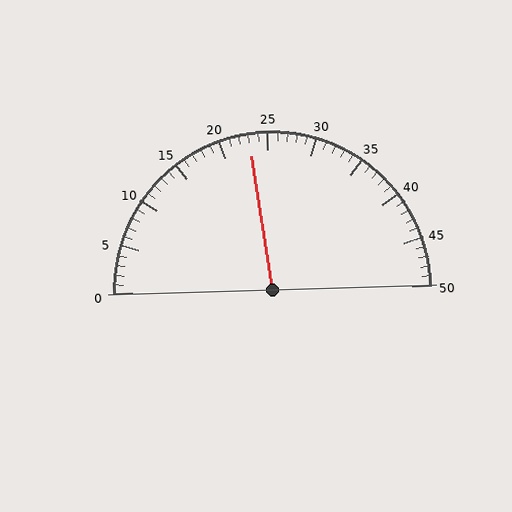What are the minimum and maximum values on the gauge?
The gauge ranges from 0 to 50.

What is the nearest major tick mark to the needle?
The nearest major tick mark is 25.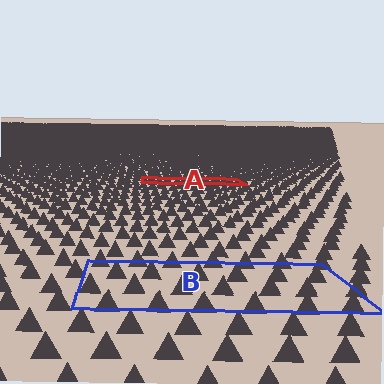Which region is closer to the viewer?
Region B is closer. The texture elements there are larger and more spread out.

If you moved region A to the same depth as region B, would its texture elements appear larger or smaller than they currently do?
They would appear larger. At a closer depth, the same texture elements are projected at a bigger on-screen size.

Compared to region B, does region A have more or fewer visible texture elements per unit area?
Region A has more texture elements per unit area — they are packed more densely because it is farther away.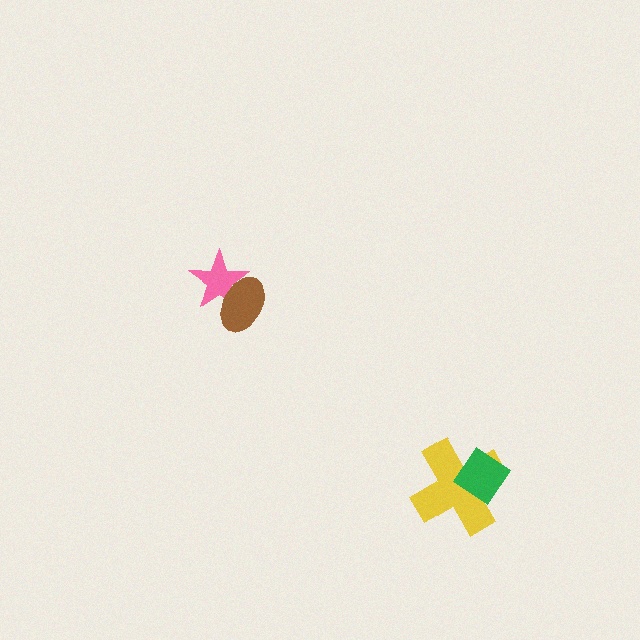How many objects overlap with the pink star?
1 object overlaps with the pink star.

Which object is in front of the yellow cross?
The green diamond is in front of the yellow cross.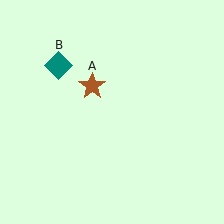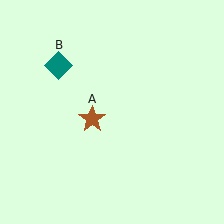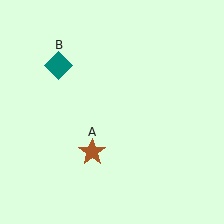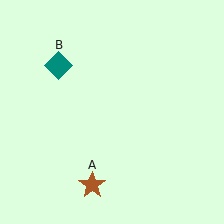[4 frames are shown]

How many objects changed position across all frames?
1 object changed position: brown star (object A).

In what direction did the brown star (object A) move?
The brown star (object A) moved down.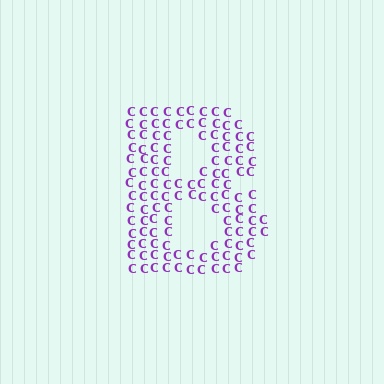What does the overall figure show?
The overall figure shows the letter B.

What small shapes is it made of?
It is made of small letter C's.